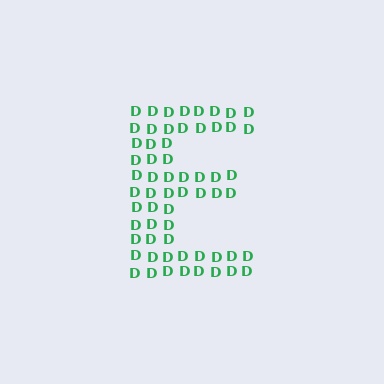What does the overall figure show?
The overall figure shows the letter E.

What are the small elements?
The small elements are letter D's.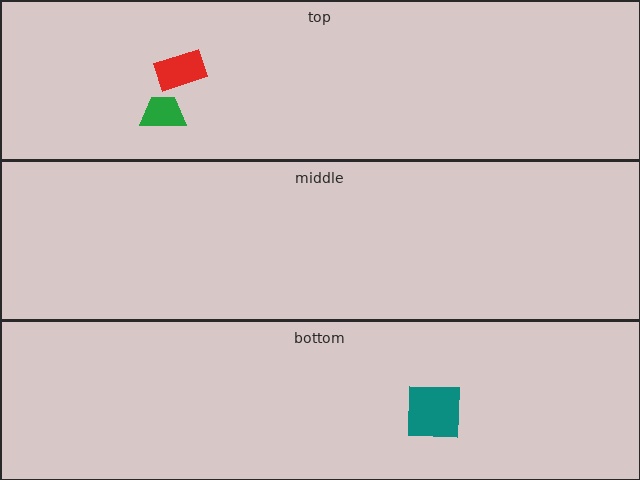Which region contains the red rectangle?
The top region.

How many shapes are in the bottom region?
1.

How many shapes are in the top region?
2.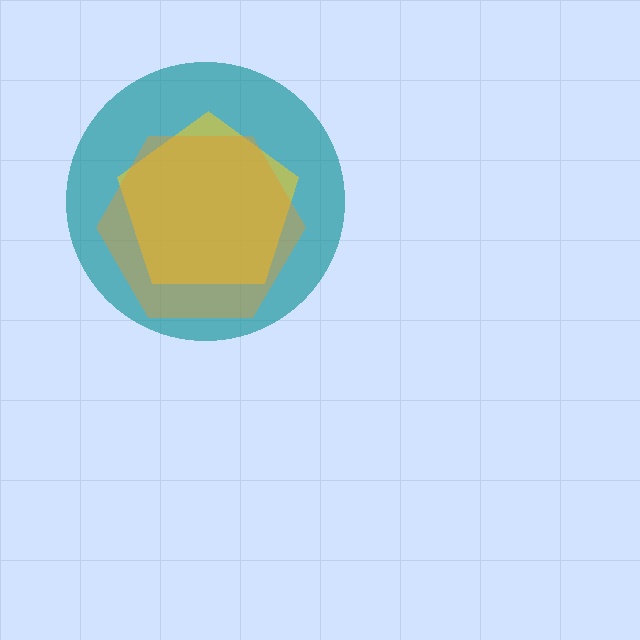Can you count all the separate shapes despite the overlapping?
Yes, there are 3 separate shapes.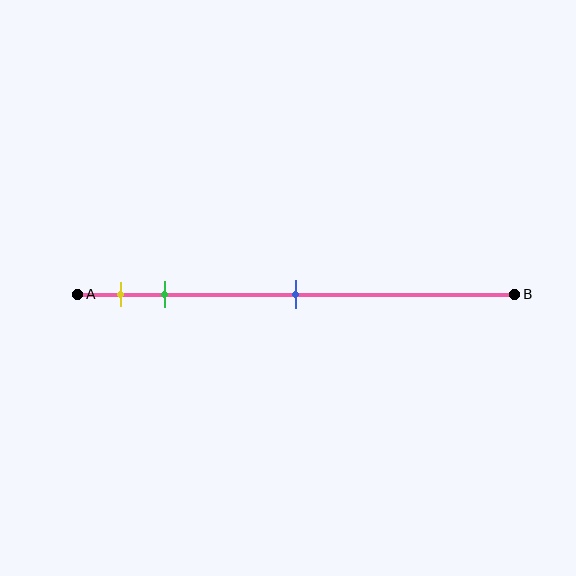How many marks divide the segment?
There are 3 marks dividing the segment.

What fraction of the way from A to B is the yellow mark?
The yellow mark is approximately 10% (0.1) of the way from A to B.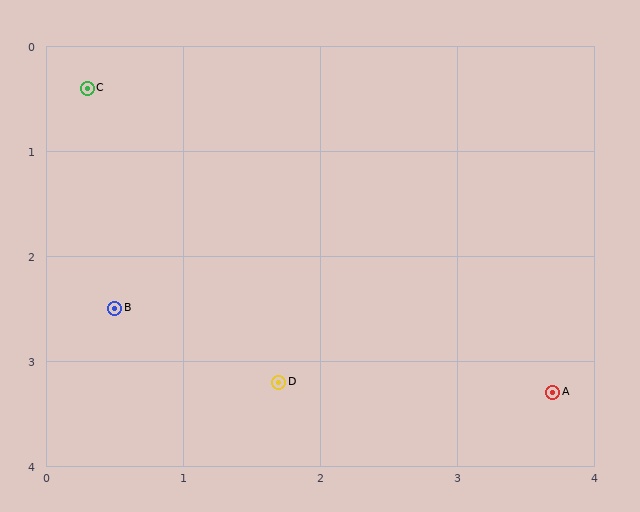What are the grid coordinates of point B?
Point B is at approximately (0.5, 2.5).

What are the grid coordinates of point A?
Point A is at approximately (3.7, 3.3).